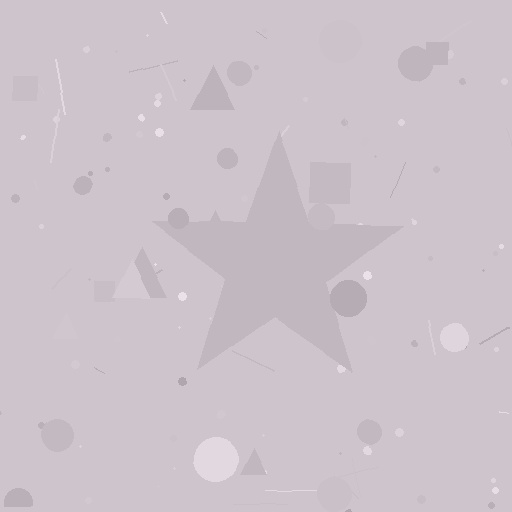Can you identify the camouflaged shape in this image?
The camouflaged shape is a star.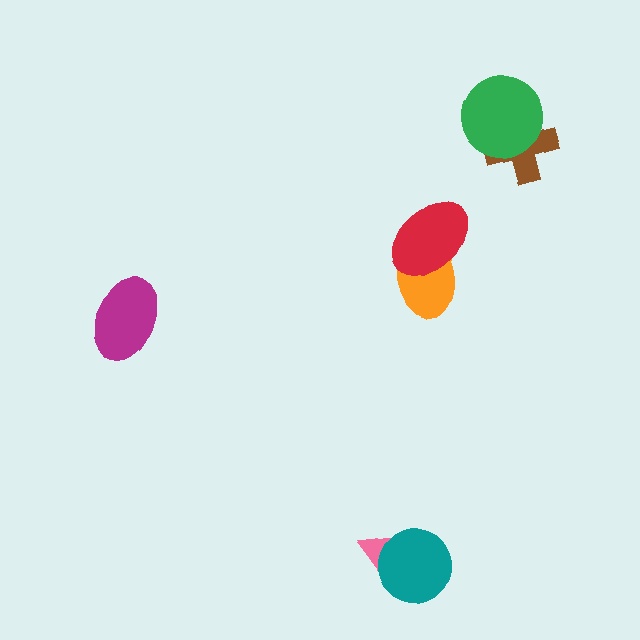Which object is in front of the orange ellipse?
The red ellipse is in front of the orange ellipse.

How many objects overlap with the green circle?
1 object overlaps with the green circle.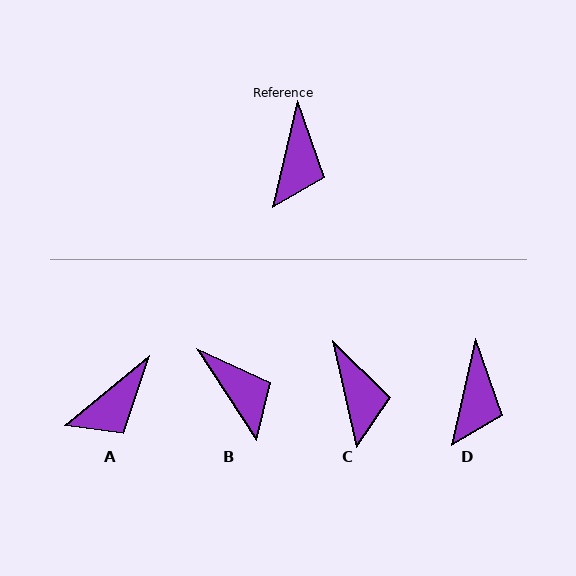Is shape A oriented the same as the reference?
No, it is off by about 38 degrees.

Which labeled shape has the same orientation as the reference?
D.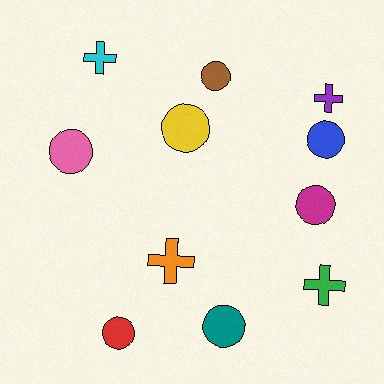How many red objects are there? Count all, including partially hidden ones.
There is 1 red object.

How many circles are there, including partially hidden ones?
There are 7 circles.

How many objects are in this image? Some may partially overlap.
There are 11 objects.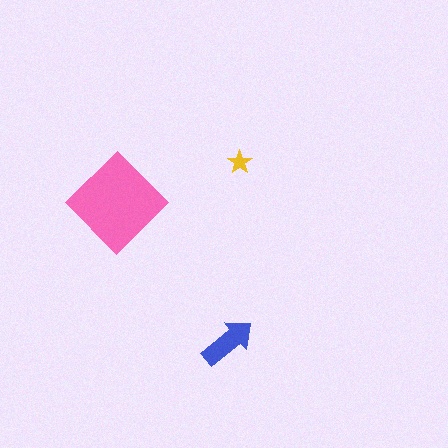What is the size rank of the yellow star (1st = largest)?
3rd.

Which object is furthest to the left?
The pink diamond is leftmost.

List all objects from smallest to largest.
The yellow star, the blue arrow, the pink diamond.